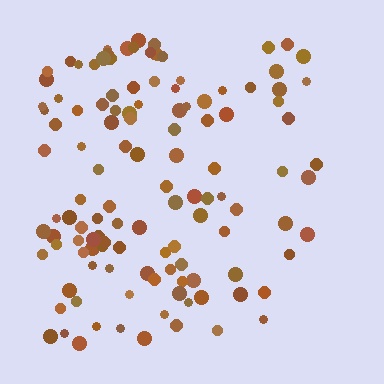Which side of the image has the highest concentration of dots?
The left.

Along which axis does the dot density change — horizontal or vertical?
Horizontal.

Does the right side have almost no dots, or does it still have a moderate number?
Still a moderate number, just noticeably fewer than the left.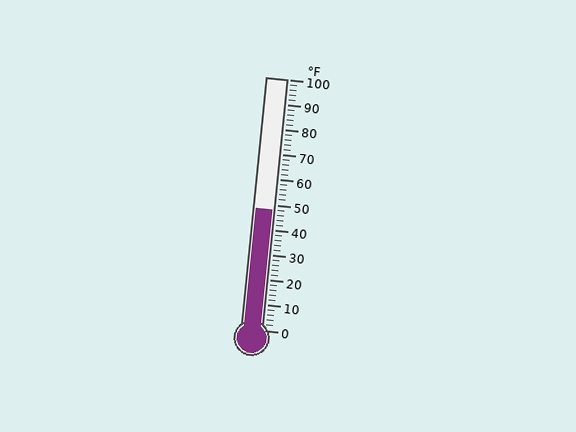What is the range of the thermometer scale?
The thermometer scale ranges from 0°F to 100°F.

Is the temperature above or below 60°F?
The temperature is below 60°F.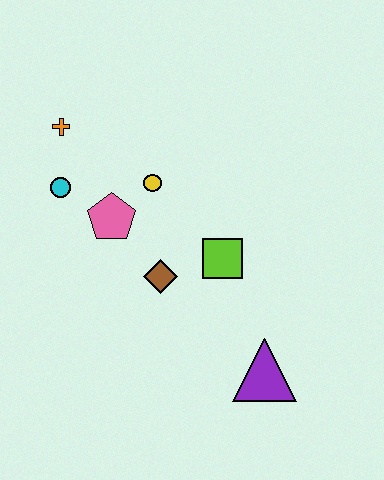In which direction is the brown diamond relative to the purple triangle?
The brown diamond is to the left of the purple triangle.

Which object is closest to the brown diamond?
The lime square is closest to the brown diamond.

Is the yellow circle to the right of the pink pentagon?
Yes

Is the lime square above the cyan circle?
No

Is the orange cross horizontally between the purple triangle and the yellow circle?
No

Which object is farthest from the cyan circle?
The purple triangle is farthest from the cyan circle.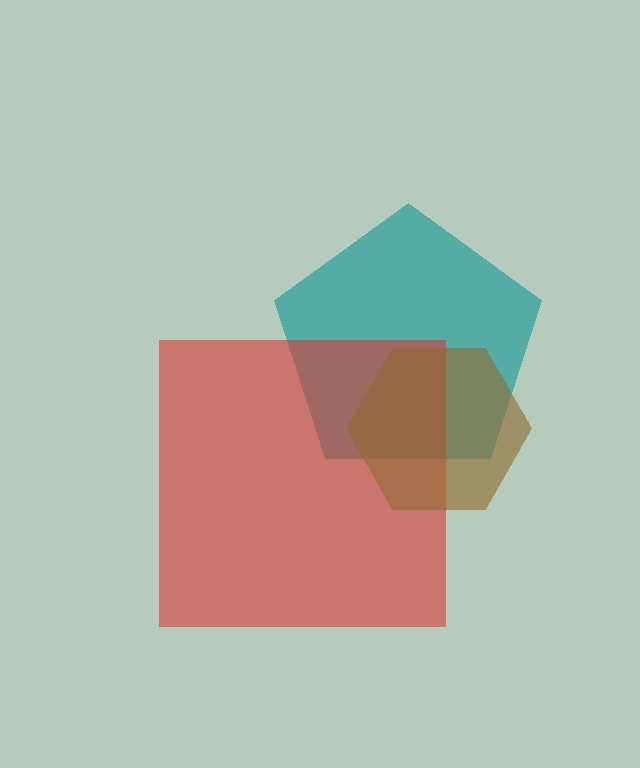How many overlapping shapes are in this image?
There are 3 overlapping shapes in the image.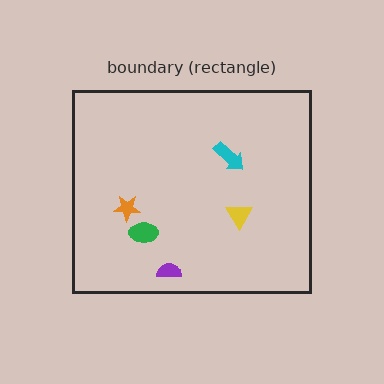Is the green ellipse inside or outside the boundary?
Inside.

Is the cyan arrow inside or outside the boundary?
Inside.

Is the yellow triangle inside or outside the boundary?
Inside.